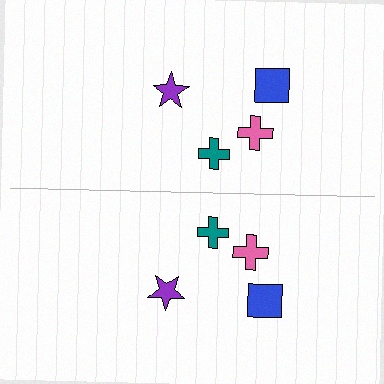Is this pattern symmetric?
Yes, this pattern has bilateral (reflection) symmetry.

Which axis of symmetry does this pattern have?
The pattern has a horizontal axis of symmetry running through the center of the image.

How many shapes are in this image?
There are 8 shapes in this image.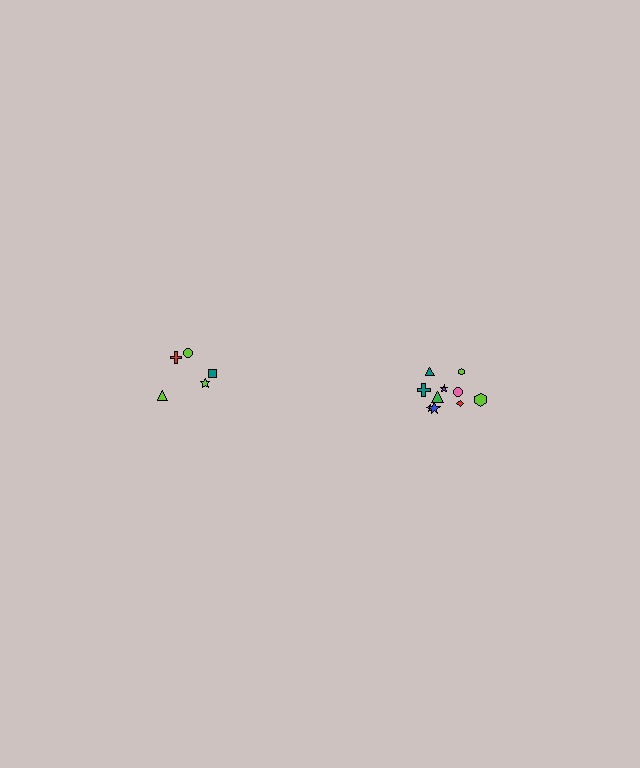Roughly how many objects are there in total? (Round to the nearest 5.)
Roughly 15 objects in total.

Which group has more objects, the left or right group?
The right group.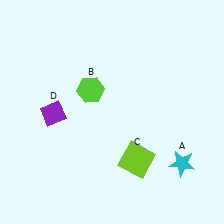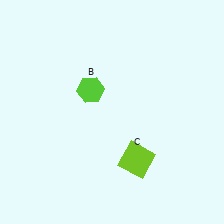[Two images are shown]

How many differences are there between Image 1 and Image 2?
There are 2 differences between the two images.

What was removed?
The cyan star (A), the purple diamond (D) were removed in Image 2.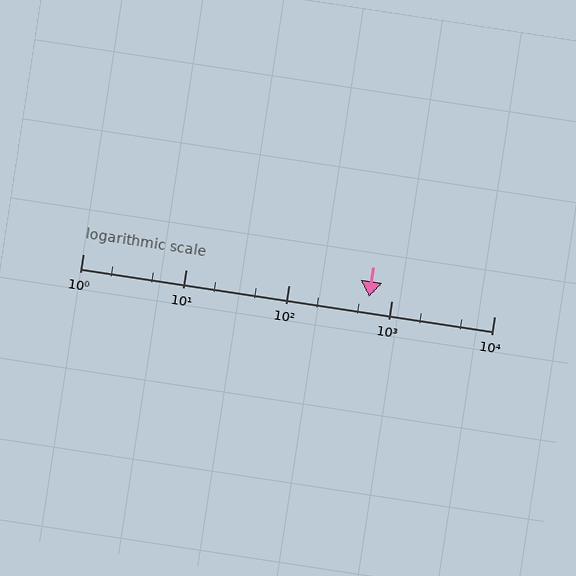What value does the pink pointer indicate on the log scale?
The pointer indicates approximately 610.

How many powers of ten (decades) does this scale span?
The scale spans 4 decades, from 1 to 10000.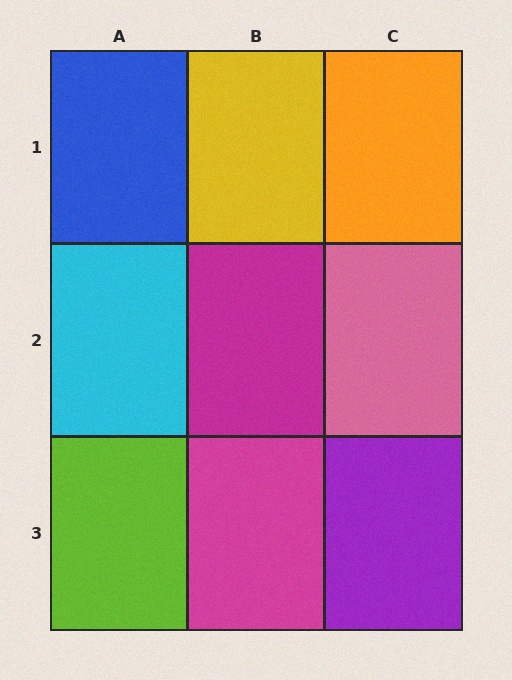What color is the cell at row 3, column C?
Purple.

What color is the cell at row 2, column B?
Magenta.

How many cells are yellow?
1 cell is yellow.